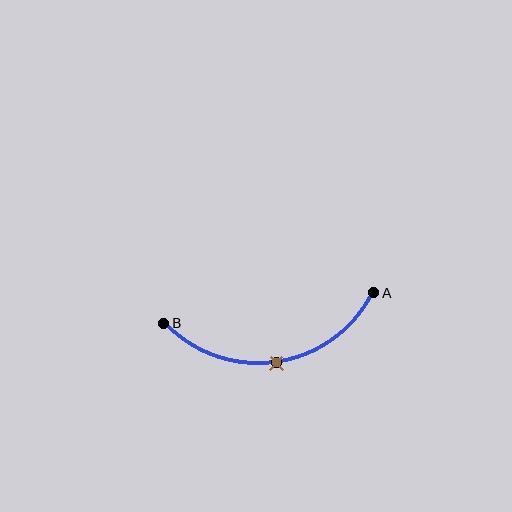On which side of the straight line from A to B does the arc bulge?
The arc bulges below the straight line connecting A and B.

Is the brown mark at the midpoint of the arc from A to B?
Yes. The brown mark lies on the arc at equal arc-length from both A and B — it is the arc midpoint.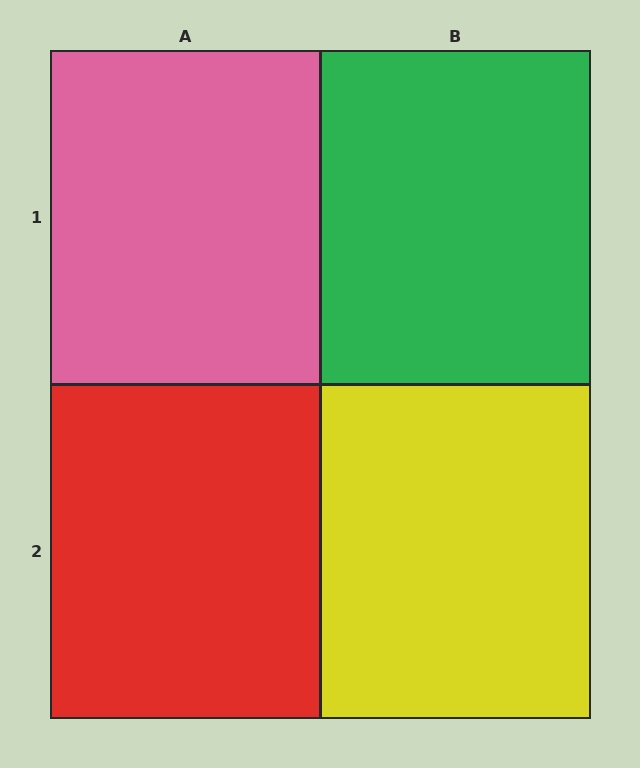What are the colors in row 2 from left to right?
Red, yellow.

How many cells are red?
1 cell is red.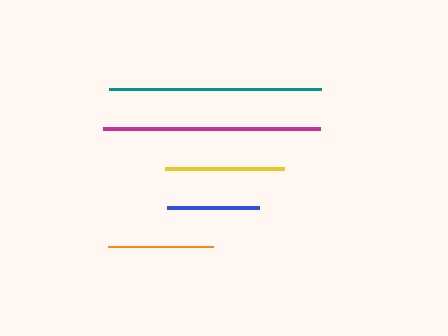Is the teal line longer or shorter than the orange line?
The teal line is longer than the orange line.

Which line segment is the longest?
The magenta line is the longest at approximately 217 pixels.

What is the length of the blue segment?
The blue segment is approximately 92 pixels long.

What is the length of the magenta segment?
The magenta segment is approximately 217 pixels long.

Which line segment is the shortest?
The blue line is the shortest at approximately 92 pixels.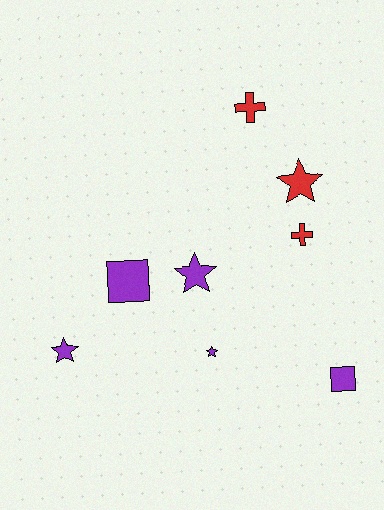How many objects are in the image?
There are 8 objects.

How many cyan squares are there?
There are no cyan squares.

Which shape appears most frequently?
Star, with 4 objects.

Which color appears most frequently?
Purple, with 5 objects.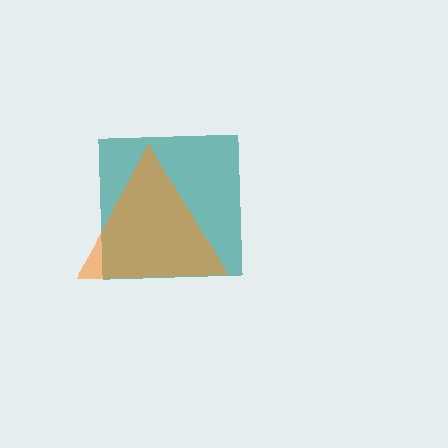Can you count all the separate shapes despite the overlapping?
Yes, there are 2 separate shapes.